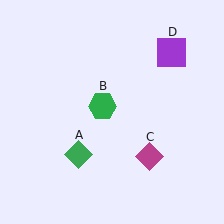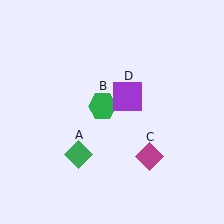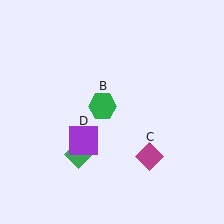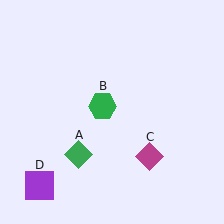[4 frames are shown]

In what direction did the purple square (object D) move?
The purple square (object D) moved down and to the left.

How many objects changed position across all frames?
1 object changed position: purple square (object D).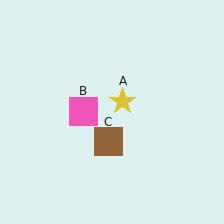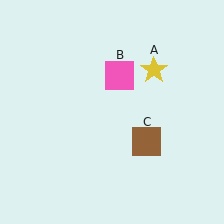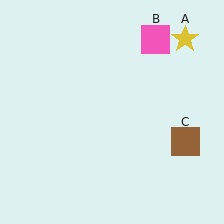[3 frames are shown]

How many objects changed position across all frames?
3 objects changed position: yellow star (object A), pink square (object B), brown square (object C).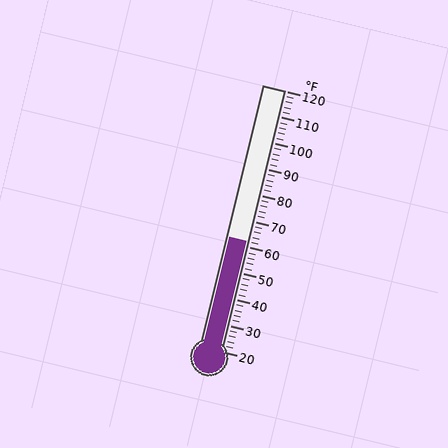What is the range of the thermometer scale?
The thermometer scale ranges from 20°F to 120°F.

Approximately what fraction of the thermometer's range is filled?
The thermometer is filled to approximately 40% of its range.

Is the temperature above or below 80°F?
The temperature is below 80°F.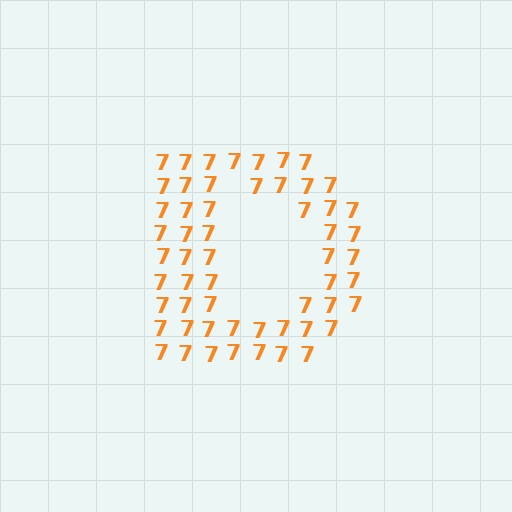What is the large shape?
The large shape is the letter D.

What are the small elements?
The small elements are digit 7's.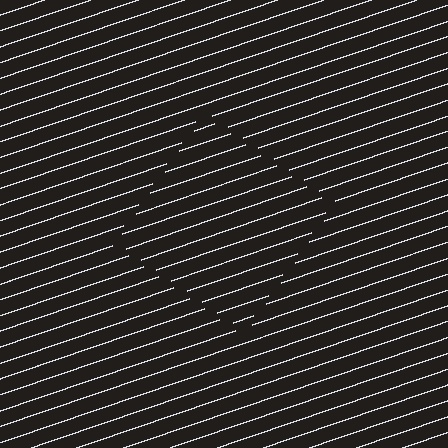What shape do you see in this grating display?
An illusory square. The interior of the shape contains the same grating, shifted by half a period — the contour is defined by the phase discontinuity where line-ends from the inner and outer gratings abut.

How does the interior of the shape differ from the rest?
The interior of the shape contains the same grating, shifted by half a period — the contour is defined by the phase discontinuity where line-ends from the inner and outer gratings abut.